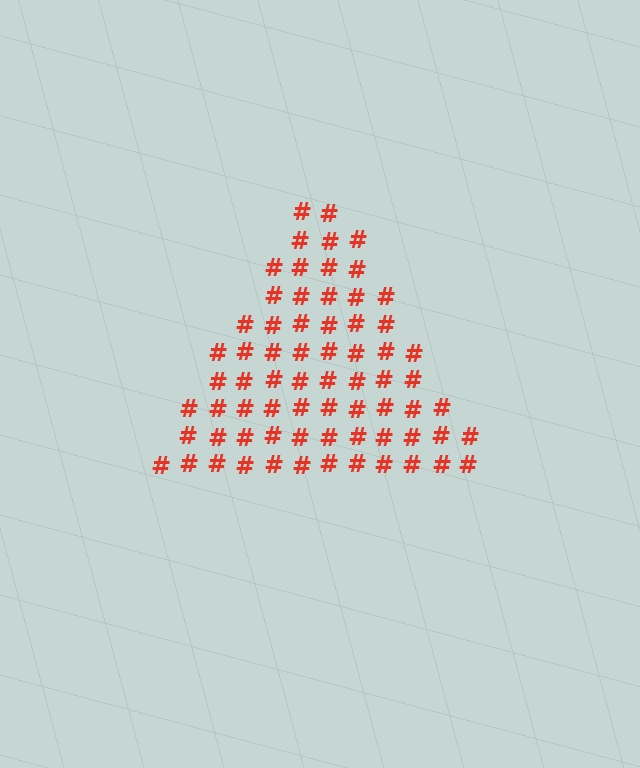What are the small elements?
The small elements are hash symbols.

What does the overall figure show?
The overall figure shows a triangle.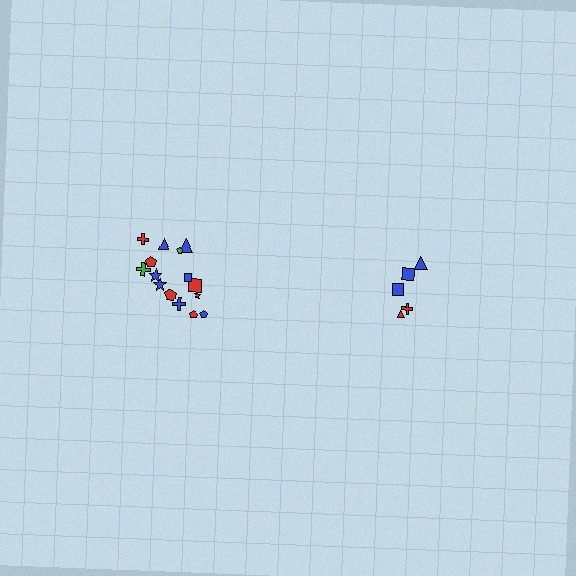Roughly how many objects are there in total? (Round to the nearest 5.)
Roughly 20 objects in total.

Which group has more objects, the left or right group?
The left group.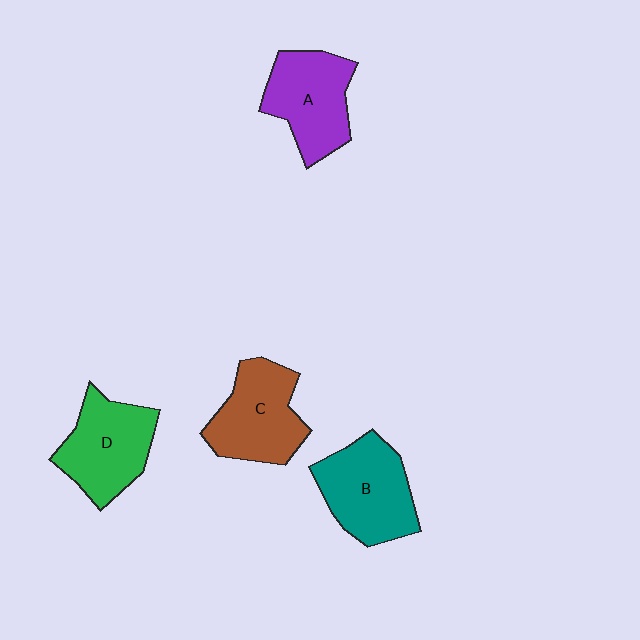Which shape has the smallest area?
Shape A (purple).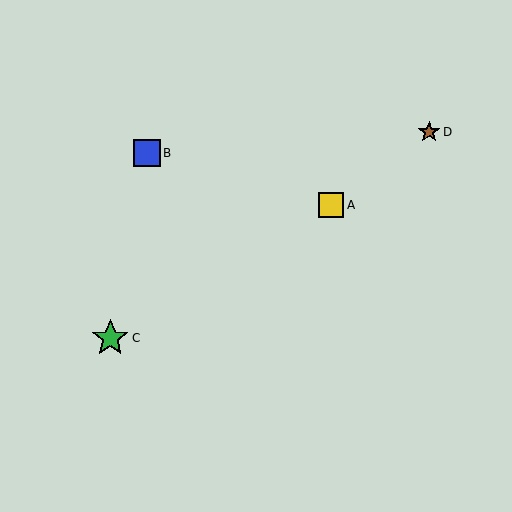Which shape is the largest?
The green star (labeled C) is the largest.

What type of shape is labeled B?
Shape B is a blue square.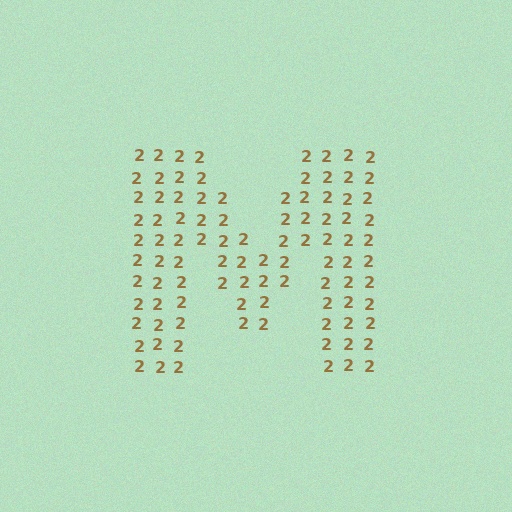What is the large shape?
The large shape is the letter M.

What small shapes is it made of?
It is made of small digit 2's.